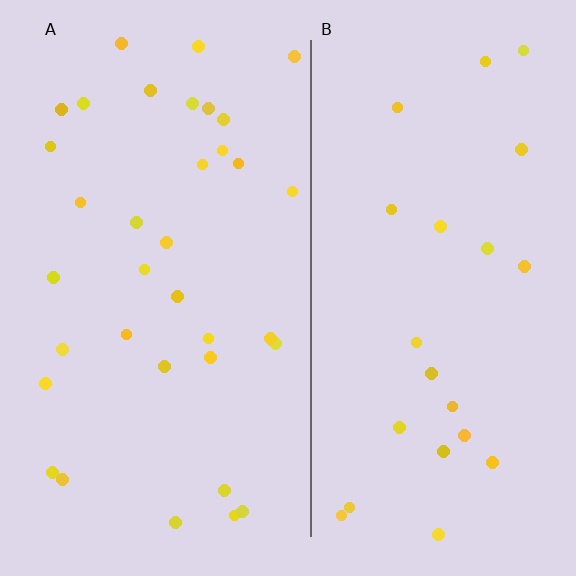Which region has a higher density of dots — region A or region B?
A (the left).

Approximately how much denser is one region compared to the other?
Approximately 1.6× — region A over region B.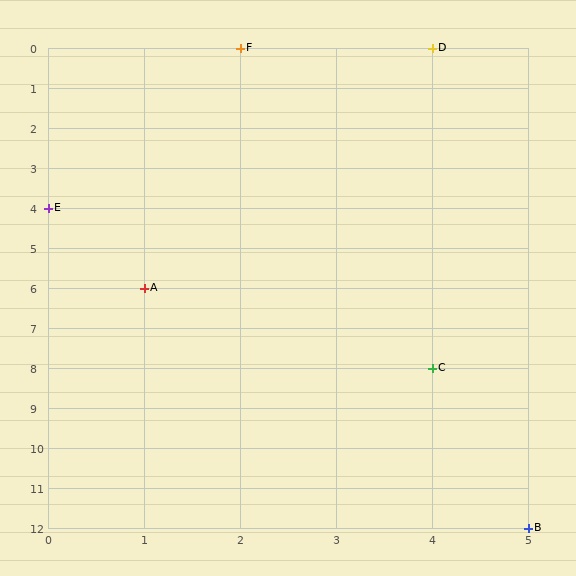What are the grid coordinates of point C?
Point C is at grid coordinates (4, 8).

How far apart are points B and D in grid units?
Points B and D are 1 column and 12 rows apart (about 12.0 grid units diagonally).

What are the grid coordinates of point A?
Point A is at grid coordinates (1, 6).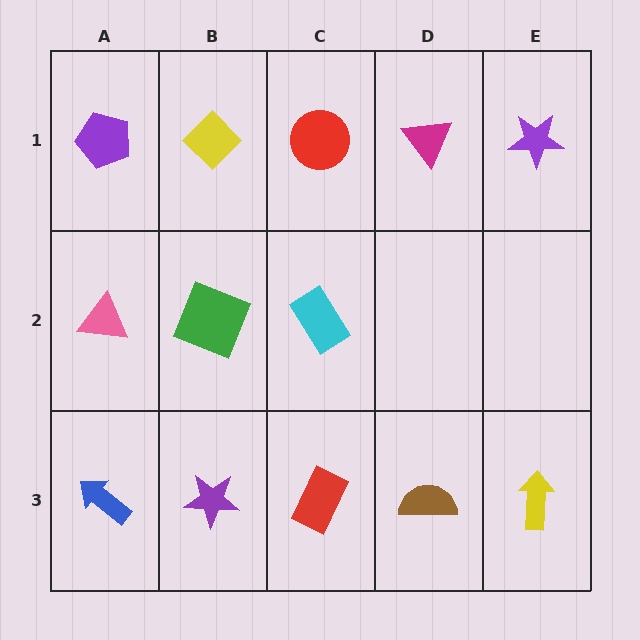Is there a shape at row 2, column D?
No, that cell is empty.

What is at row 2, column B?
A green square.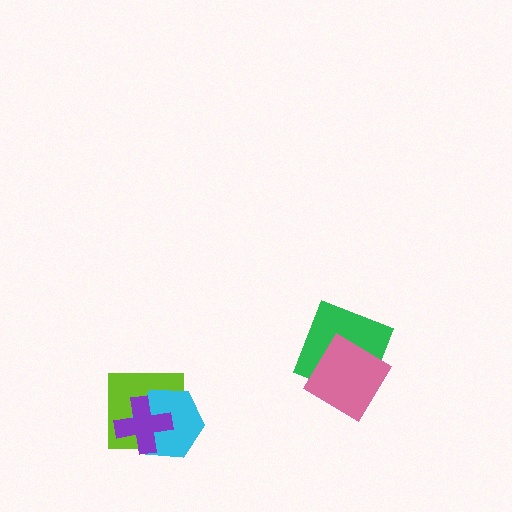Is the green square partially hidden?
Yes, it is partially covered by another shape.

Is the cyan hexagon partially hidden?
Yes, it is partially covered by another shape.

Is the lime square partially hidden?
Yes, it is partially covered by another shape.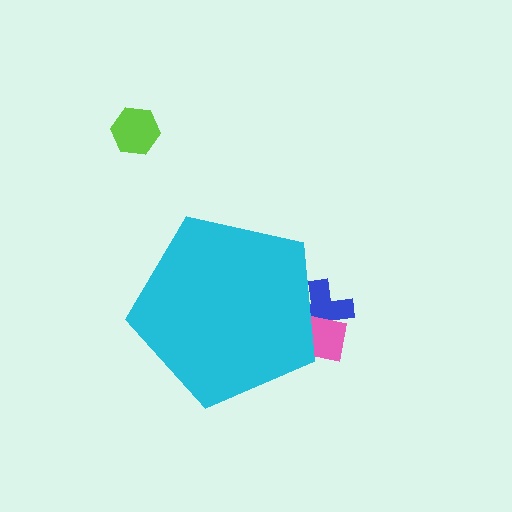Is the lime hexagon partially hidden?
No, the lime hexagon is fully visible.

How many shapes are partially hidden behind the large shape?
2 shapes are partially hidden.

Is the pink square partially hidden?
Yes, the pink square is partially hidden behind the cyan pentagon.